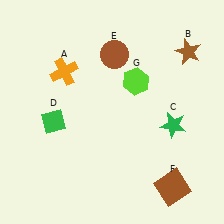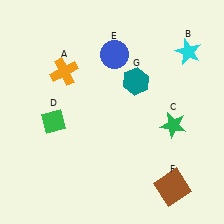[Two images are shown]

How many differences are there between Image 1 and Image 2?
There are 3 differences between the two images.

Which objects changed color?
B changed from brown to cyan. E changed from brown to blue. G changed from lime to teal.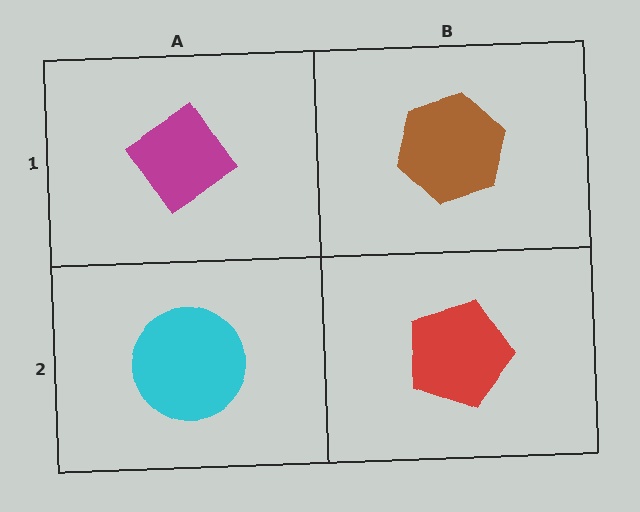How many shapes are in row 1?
2 shapes.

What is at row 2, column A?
A cyan circle.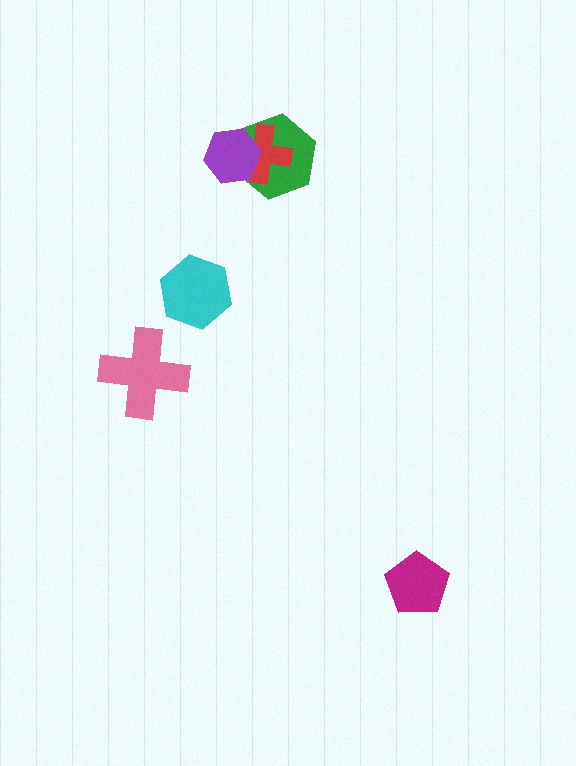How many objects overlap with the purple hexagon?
2 objects overlap with the purple hexagon.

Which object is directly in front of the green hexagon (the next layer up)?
The red cross is directly in front of the green hexagon.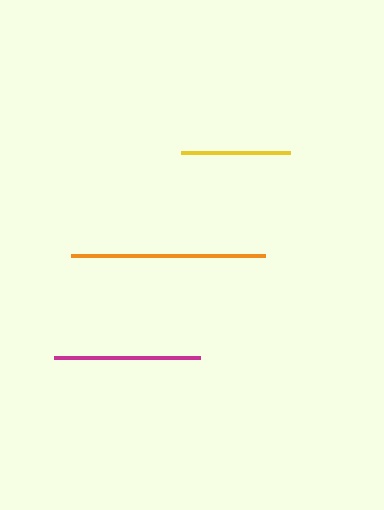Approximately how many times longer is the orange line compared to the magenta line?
The orange line is approximately 1.3 times the length of the magenta line.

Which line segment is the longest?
The orange line is the longest at approximately 194 pixels.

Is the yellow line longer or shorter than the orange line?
The orange line is longer than the yellow line.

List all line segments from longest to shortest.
From longest to shortest: orange, magenta, yellow.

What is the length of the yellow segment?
The yellow segment is approximately 110 pixels long.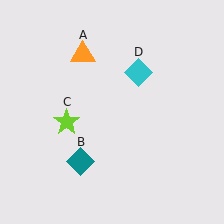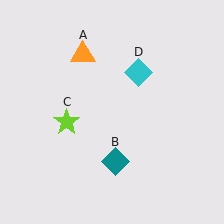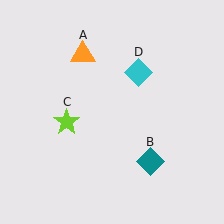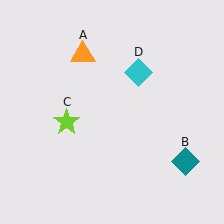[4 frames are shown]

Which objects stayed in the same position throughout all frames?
Orange triangle (object A) and lime star (object C) and cyan diamond (object D) remained stationary.